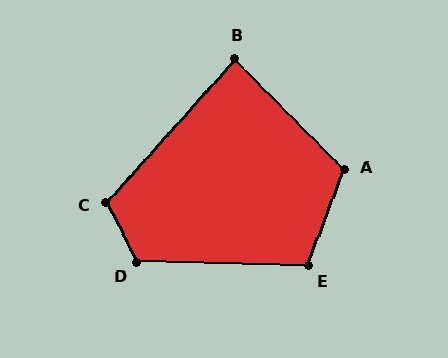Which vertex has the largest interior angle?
D, at approximately 119 degrees.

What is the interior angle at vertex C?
Approximately 111 degrees (obtuse).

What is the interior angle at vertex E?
Approximately 110 degrees (obtuse).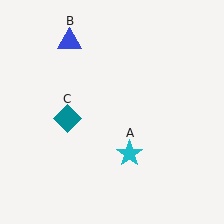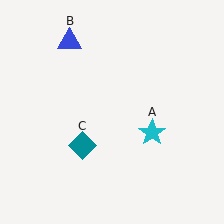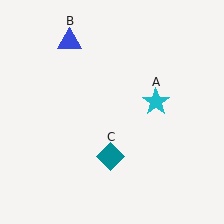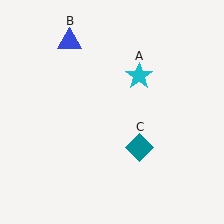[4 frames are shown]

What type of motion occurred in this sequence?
The cyan star (object A), teal diamond (object C) rotated counterclockwise around the center of the scene.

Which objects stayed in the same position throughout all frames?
Blue triangle (object B) remained stationary.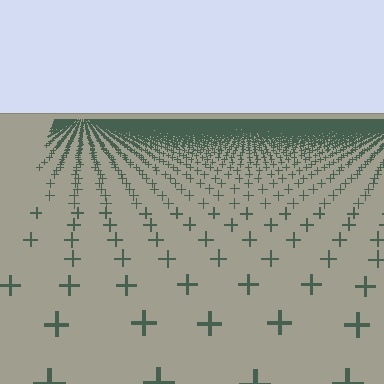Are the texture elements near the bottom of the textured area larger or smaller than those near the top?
Larger. Near the bottom, elements are closer to the viewer and appear at a bigger on-screen size.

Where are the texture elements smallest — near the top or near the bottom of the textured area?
Near the top.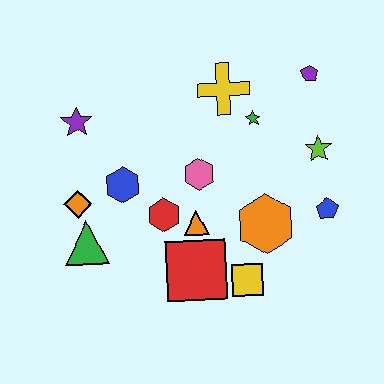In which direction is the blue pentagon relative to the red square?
The blue pentagon is to the right of the red square.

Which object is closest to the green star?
The yellow cross is closest to the green star.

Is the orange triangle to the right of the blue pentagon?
No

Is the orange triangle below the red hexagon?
Yes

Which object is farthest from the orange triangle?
The purple pentagon is farthest from the orange triangle.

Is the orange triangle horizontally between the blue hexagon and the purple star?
No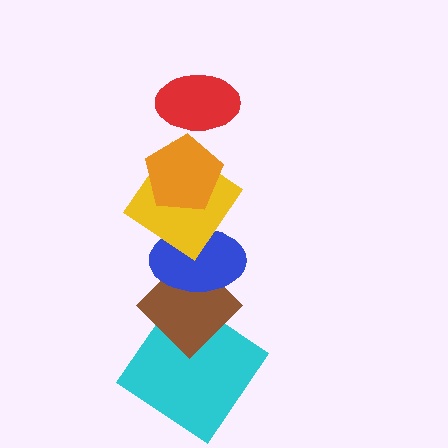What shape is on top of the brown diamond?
The blue ellipse is on top of the brown diamond.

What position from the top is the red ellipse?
The red ellipse is 1st from the top.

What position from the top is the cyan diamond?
The cyan diamond is 6th from the top.